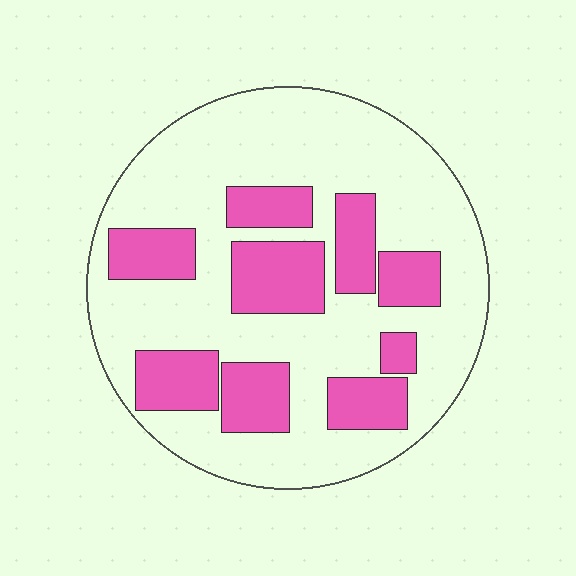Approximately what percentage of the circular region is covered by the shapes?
Approximately 30%.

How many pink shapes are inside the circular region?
9.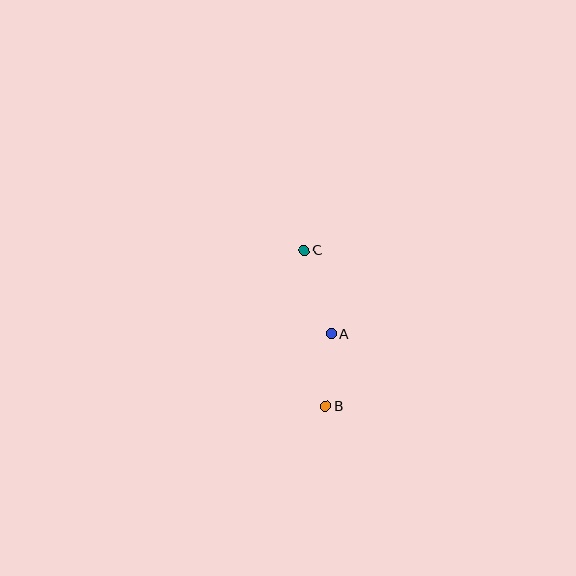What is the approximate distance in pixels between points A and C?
The distance between A and C is approximately 88 pixels.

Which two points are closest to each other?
Points A and B are closest to each other.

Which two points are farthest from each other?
Points B and C are farthest from each other.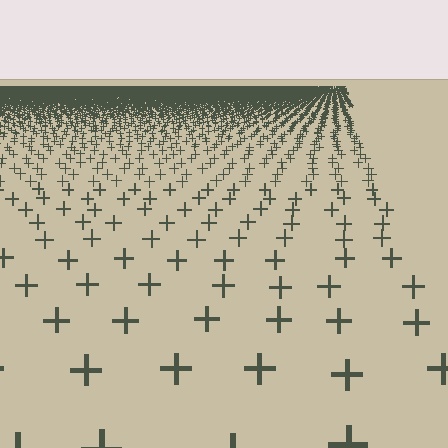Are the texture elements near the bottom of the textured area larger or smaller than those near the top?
Larger. Near the bottom, elements are closer to the viewer and appear at a bigger on-screen size.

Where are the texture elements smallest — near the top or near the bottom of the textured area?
Near the top.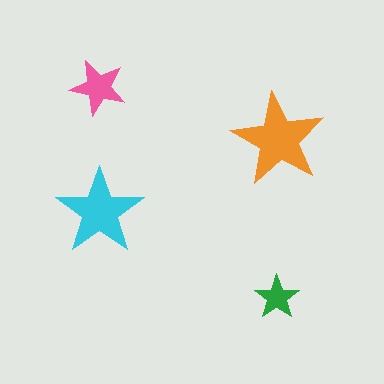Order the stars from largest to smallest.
the orange one, the cyan one, the pink one, the green one.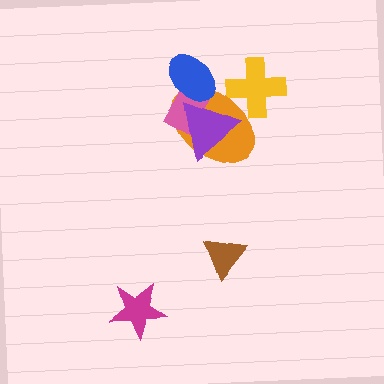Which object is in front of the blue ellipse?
The purple triangle is in front of the blue ellipse.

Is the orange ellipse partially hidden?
Yes, it is partially covered by another shape.